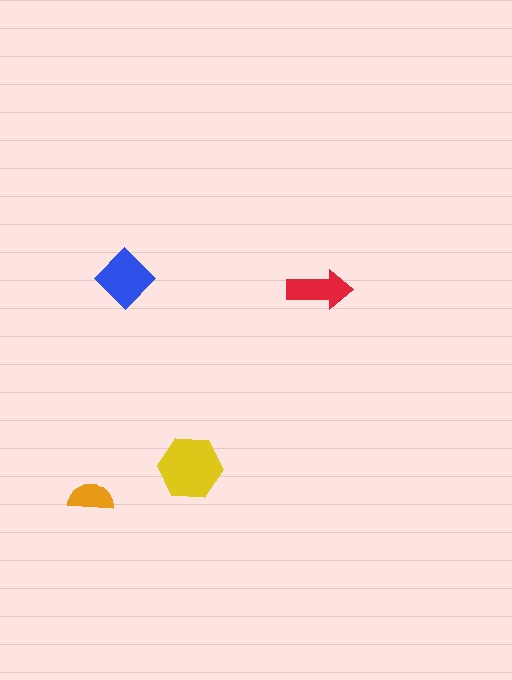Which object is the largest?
The yellow hexagon.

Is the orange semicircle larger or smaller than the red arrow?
Smaller.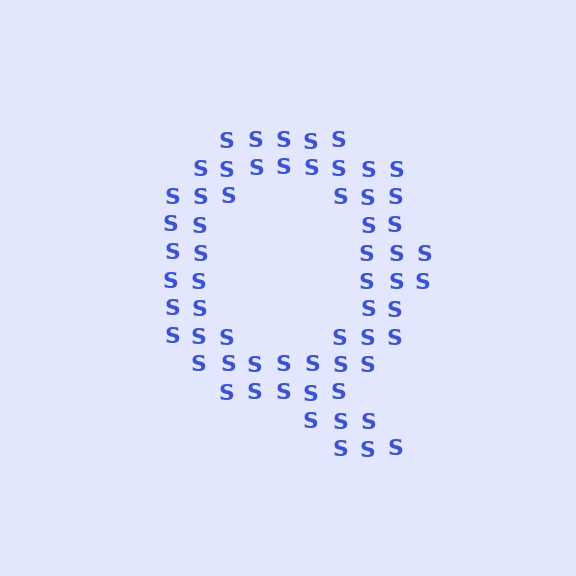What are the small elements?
The small elements are letter S's.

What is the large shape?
The large shape is the letter Q.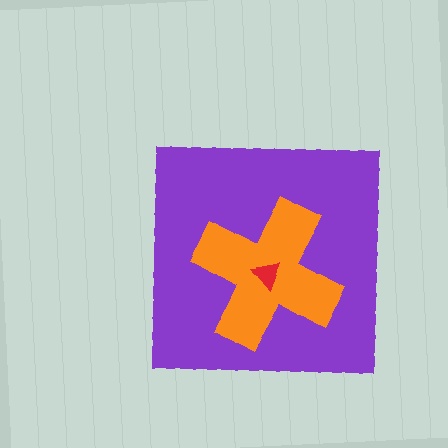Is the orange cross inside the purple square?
Yes.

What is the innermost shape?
The red triangle.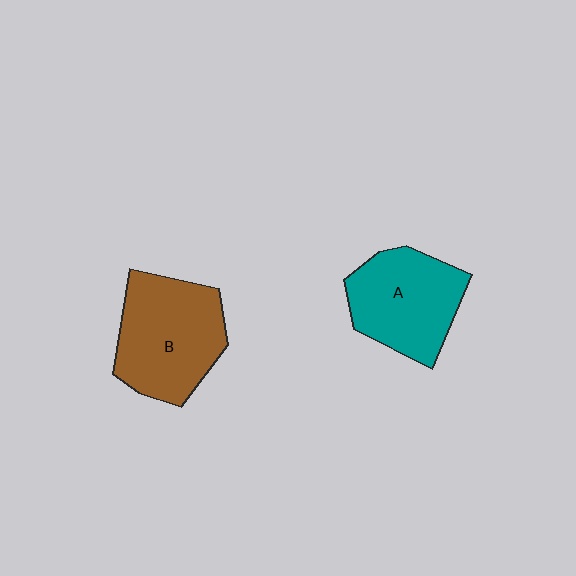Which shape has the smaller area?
Shape A (teal).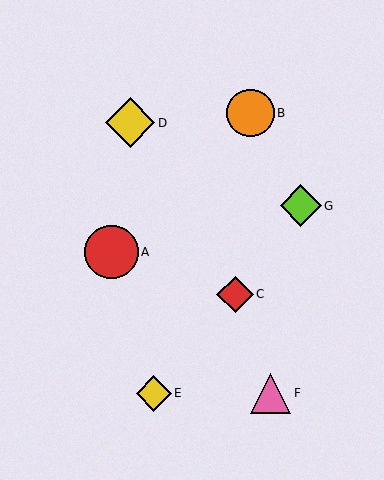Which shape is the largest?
The red circle (labeled A) is the largest.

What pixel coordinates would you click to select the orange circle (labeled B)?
Click at (250, 113) to select the orange circle B.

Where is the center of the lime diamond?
The center of the lime diamond is at (301, 206).